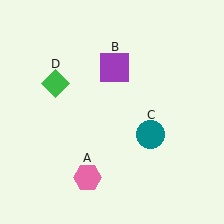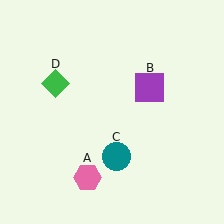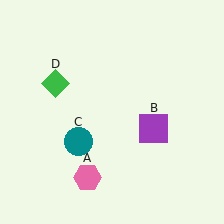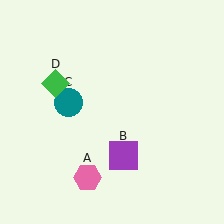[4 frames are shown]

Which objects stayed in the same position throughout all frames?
Pink hexagon (object A) and green diamond (object D) remained stationary.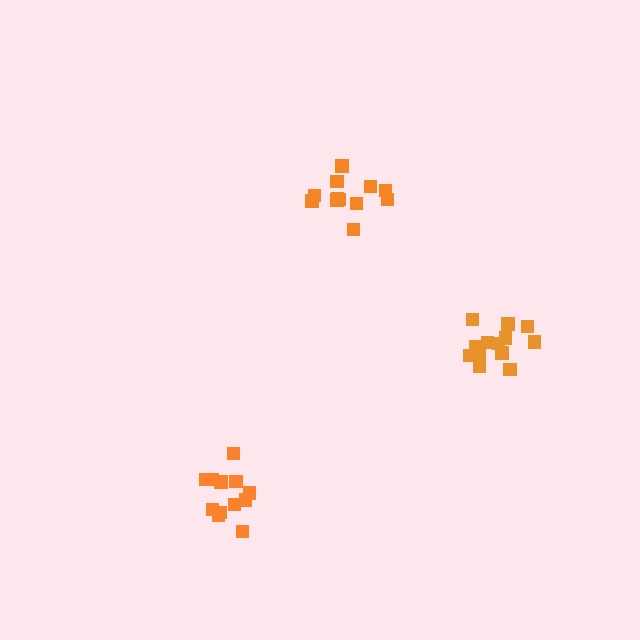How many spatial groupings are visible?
There are 3 spatial groupings.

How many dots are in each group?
Group 1: 12 dots, Group 2: 12 dots, Group 3: 13 dots (37 total).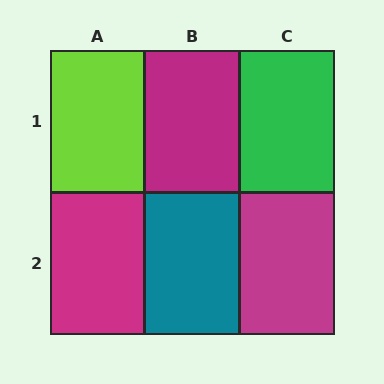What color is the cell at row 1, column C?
Green.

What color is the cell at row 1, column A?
Lime.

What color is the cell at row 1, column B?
Magenta.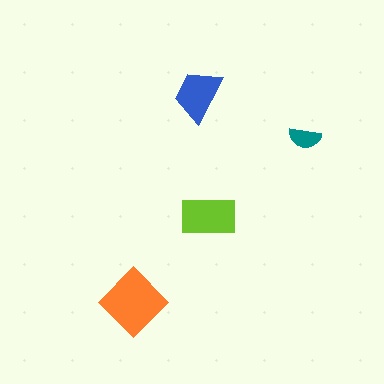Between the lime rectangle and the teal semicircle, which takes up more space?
The lime rectangle.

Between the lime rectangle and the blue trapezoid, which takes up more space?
The lime rectangle.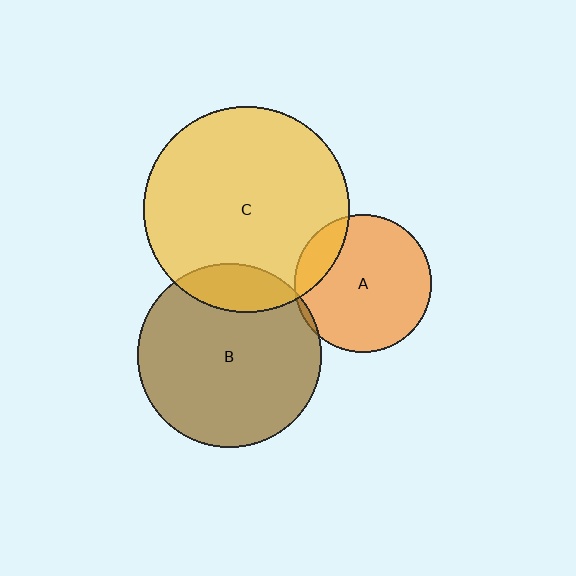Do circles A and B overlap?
Yes.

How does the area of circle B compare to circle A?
Approximately 1.8 times.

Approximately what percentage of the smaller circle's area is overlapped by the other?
Approximately 5%.